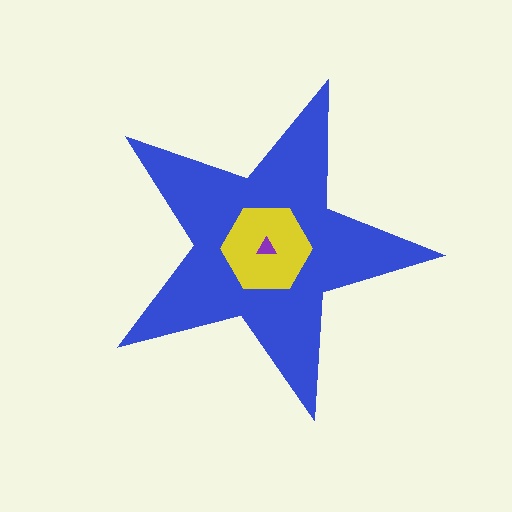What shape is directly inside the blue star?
The yellow hexagon.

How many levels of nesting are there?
3.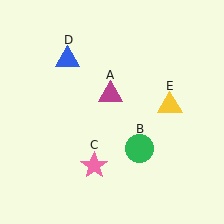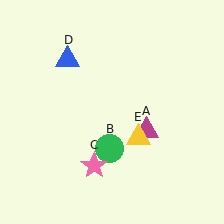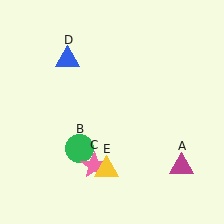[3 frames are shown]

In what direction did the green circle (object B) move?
The green circle (object B) moved left.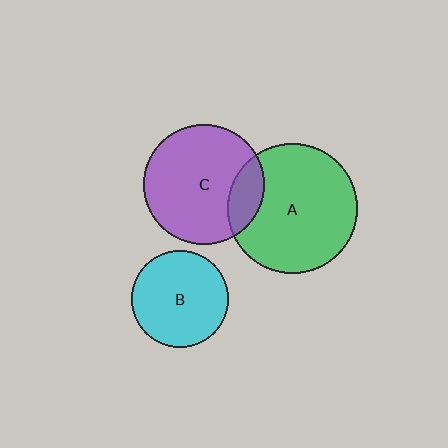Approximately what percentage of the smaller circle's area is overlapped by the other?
Approximately 15%.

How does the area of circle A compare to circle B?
Approximately 1.8 times.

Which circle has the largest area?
Circle A (green).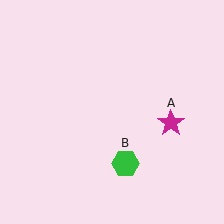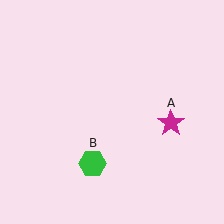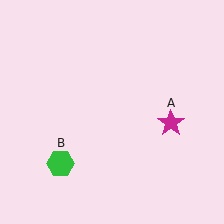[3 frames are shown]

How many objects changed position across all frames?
1 object changed position: green hexagon (object B).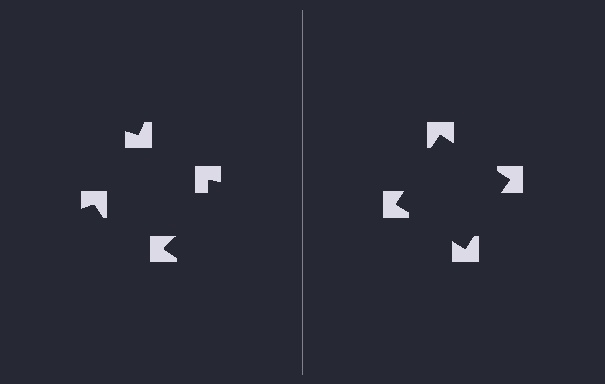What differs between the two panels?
The notched squares are positioned identically on both sides; only the wedge orientations differ. On the right they align to a square; on the left they are misaligned.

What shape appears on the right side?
An illusory square.